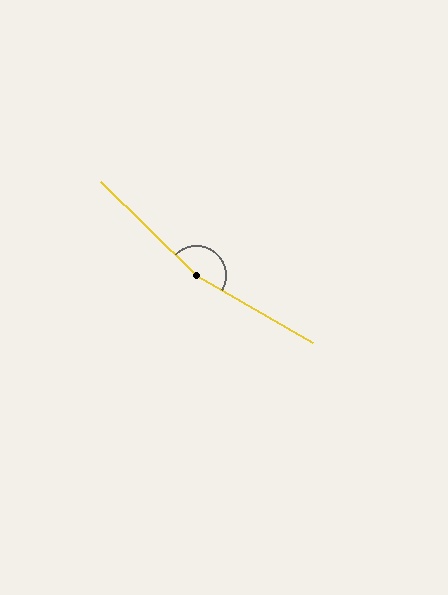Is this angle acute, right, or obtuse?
It is obtuse.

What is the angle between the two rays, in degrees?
Approximately 165 degrees.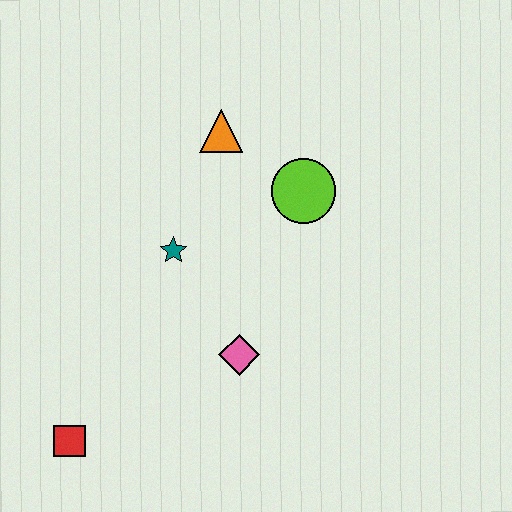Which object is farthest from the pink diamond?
The orange triangle is farthest from the pink diamond.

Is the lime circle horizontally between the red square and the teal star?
No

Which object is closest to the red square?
The pink diamond is closest to the red square.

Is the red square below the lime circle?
Yes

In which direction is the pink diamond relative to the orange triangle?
The pink diamond is below the orange triangle.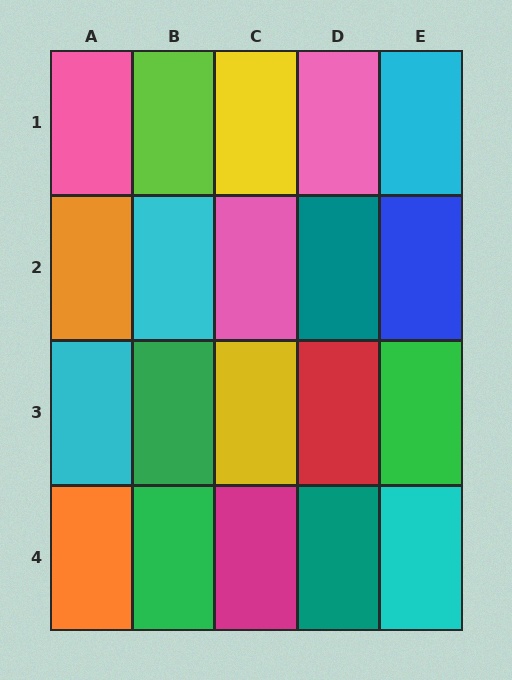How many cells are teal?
2 cells are teal.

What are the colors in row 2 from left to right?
Orange, cyan, pink, teal, blue.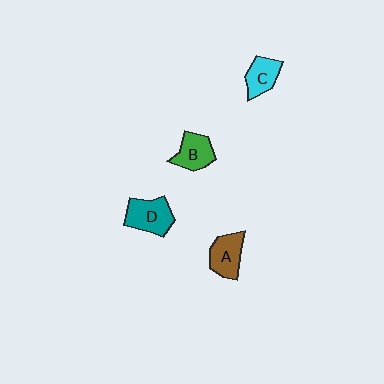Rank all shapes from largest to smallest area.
From largest to smallest: D (teal), A (brown), B (green), C (cyan).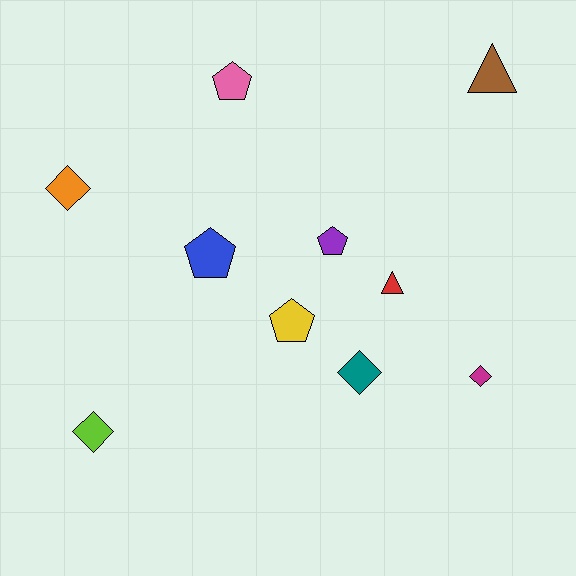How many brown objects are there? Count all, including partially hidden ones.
There is 1 brown object.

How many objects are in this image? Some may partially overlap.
There are 10 objects.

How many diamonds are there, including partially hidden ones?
There are 4 diamonds.